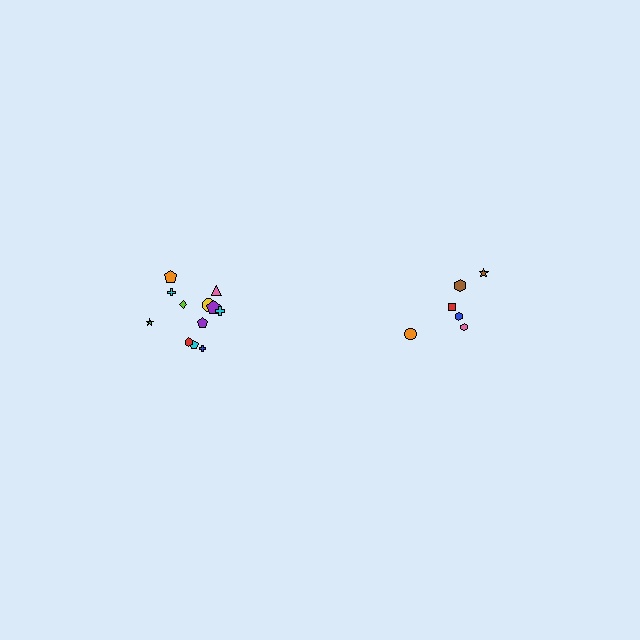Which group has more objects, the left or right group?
The left group.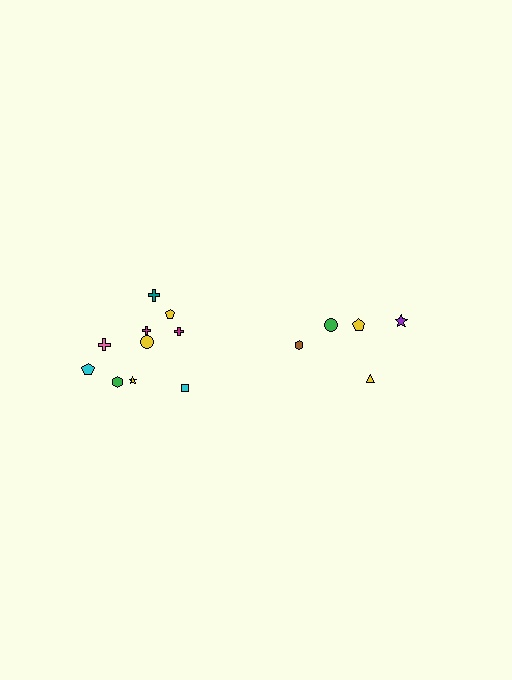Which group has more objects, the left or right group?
The left group.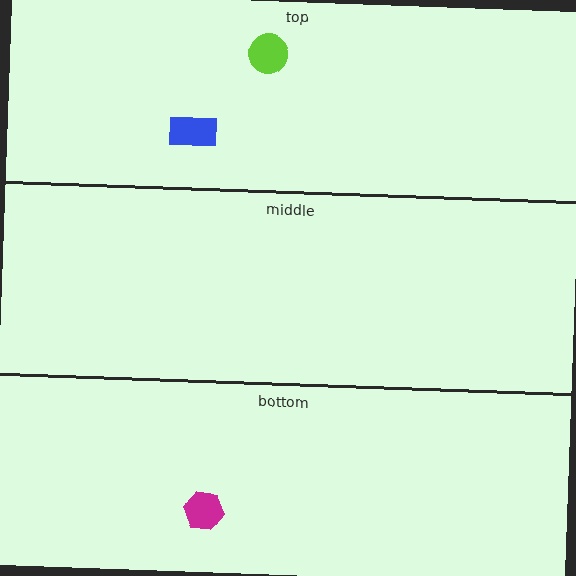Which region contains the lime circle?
The top region.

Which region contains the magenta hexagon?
The bottom region.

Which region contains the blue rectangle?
The top region.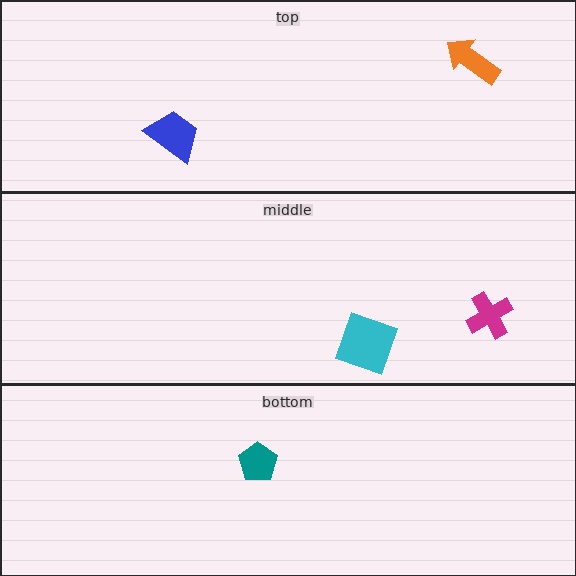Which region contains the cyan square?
The middle region.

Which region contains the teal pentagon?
The bottom region.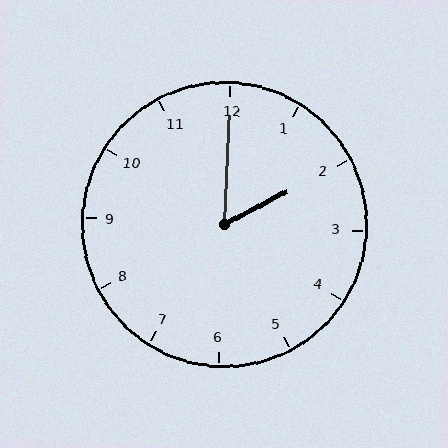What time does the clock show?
2:00.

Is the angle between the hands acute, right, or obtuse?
It is acute.